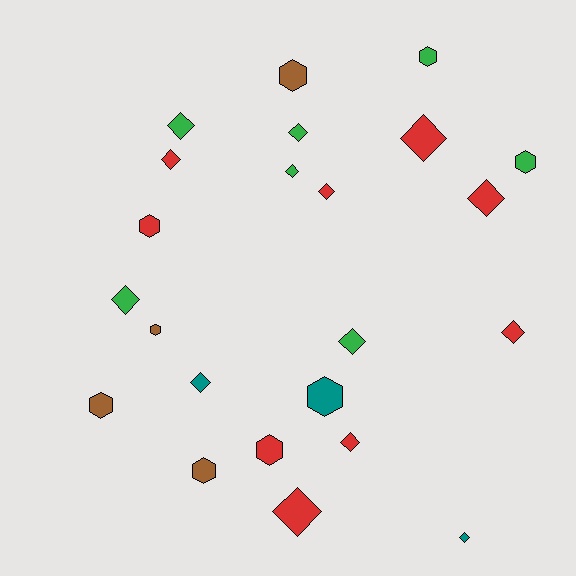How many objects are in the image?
There are 23 objects.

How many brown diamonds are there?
There are no brown diamonds.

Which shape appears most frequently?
Diamond, with 14 objects.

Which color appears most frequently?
Red, with 9 objects.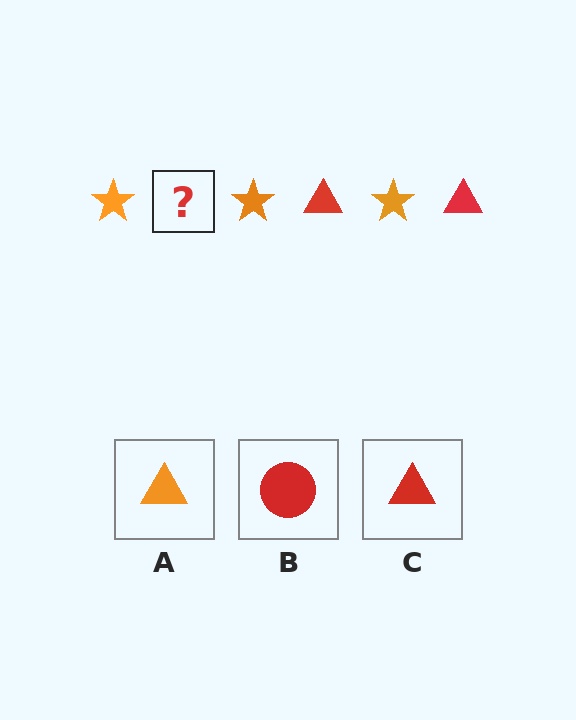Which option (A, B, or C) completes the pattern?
C.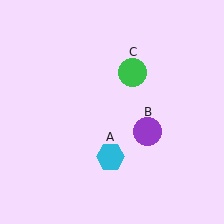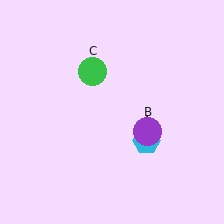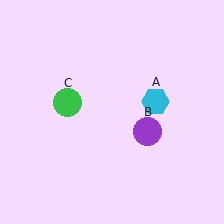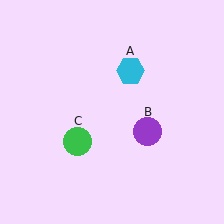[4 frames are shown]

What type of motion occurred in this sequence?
The cyan hexagon (object A), green circle (object C) rotated counterclockwise around the center of the scene.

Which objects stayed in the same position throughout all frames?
Purple circle (object B) remained stationary.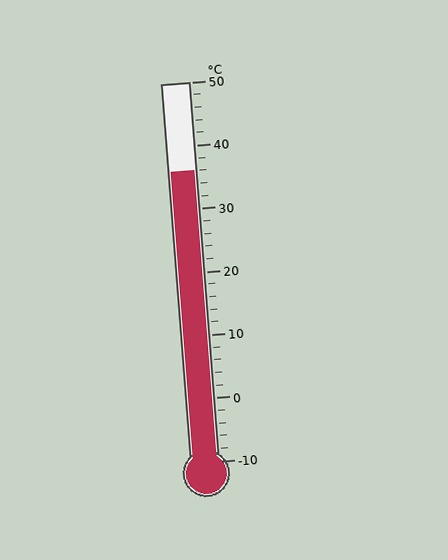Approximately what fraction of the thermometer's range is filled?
The thermometer is filled to approximately 75% of its range.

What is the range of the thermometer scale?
The thermometer scale ranges from -10°C to 50°C.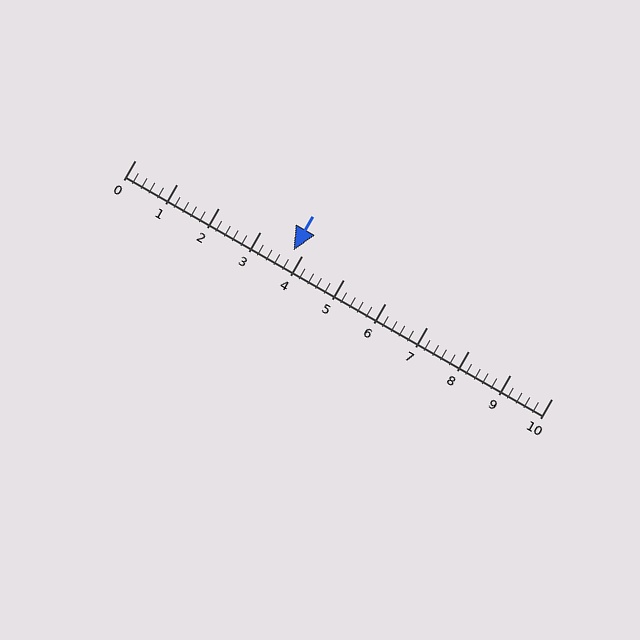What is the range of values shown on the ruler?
The ruler shows values from 0 to 10.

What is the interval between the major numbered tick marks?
The major tick marks are spaced 1 units apart.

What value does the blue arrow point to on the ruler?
The blue arrow points to approximately 3.8.